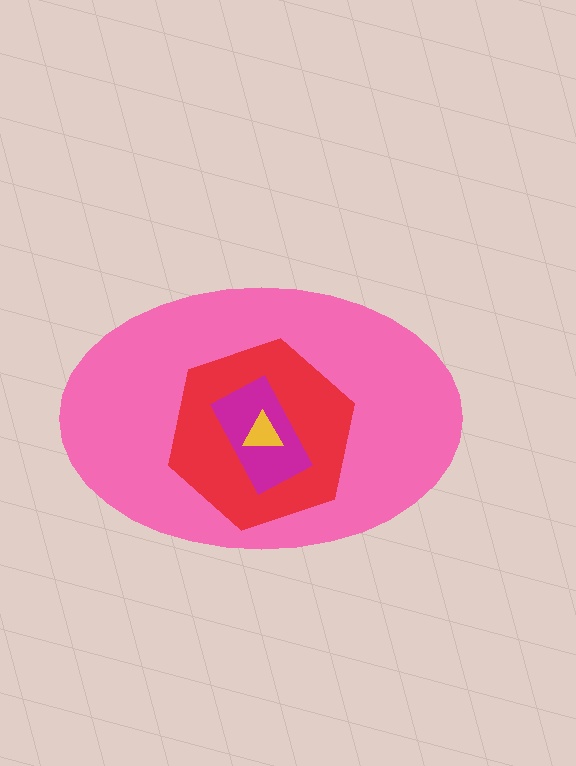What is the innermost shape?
The yellow triangle.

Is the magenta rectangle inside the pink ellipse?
Yes.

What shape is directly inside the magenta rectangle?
The yellow triangle.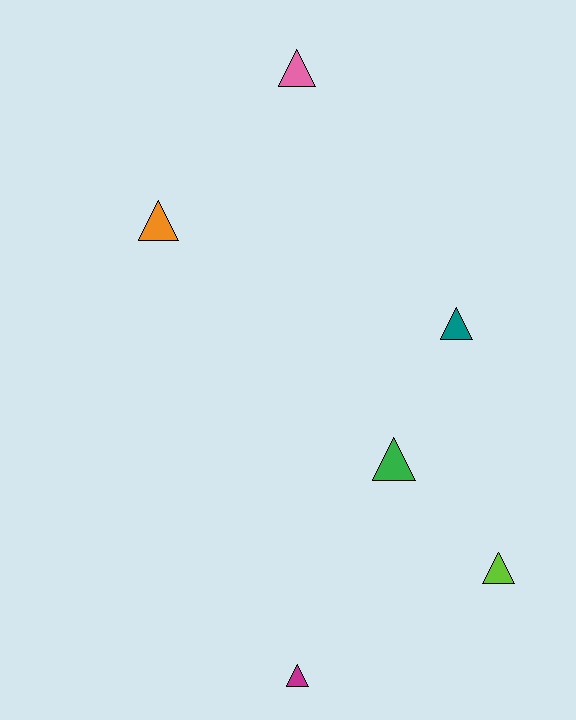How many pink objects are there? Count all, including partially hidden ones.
There is 1 pink object.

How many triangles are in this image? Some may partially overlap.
There are 6 triangles.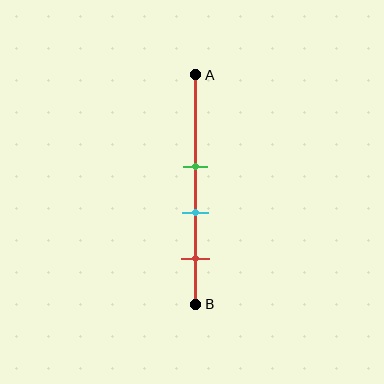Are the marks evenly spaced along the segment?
Yes, the marks are approximately evenly spaced.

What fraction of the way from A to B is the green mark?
The green mark is approximately 40% (0.4) of the way from A to B.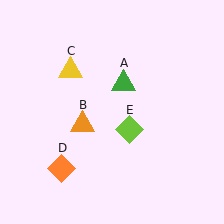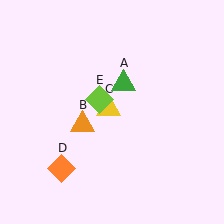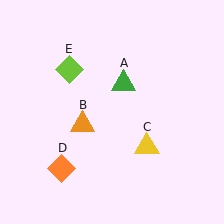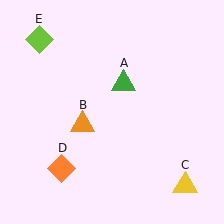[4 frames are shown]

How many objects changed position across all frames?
2 objects changed position: yellow triangle (object C), lime diamond (object E).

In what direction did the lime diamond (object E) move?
The lime diamond (object E) moved up and to the left.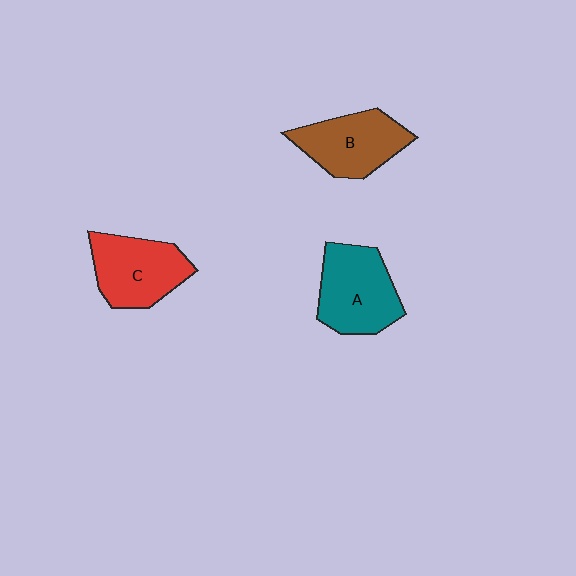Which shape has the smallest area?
Shape B (brown).